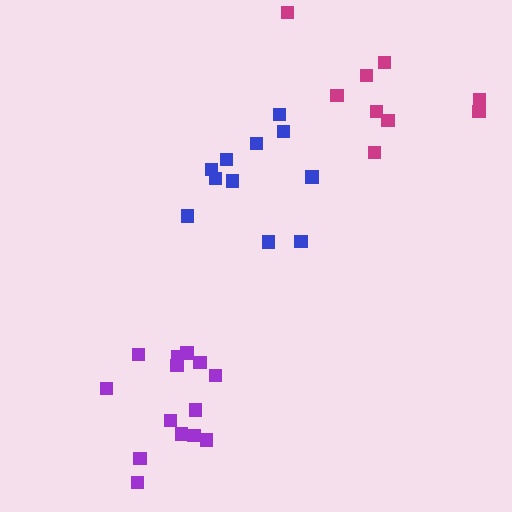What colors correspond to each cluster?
The clusters are colored: purple, blue, magenta.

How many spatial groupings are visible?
There are 3 spatial groupings.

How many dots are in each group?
Group 1: 14 dots, Group 2: 11 dots, Group 3: 9 dots (34 total).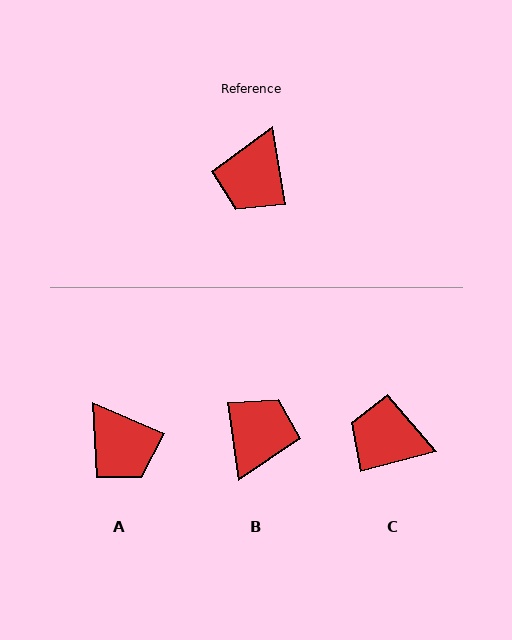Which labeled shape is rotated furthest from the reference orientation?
B, about 177 degrees away.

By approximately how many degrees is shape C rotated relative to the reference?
Approximately 85 degrees clockwise.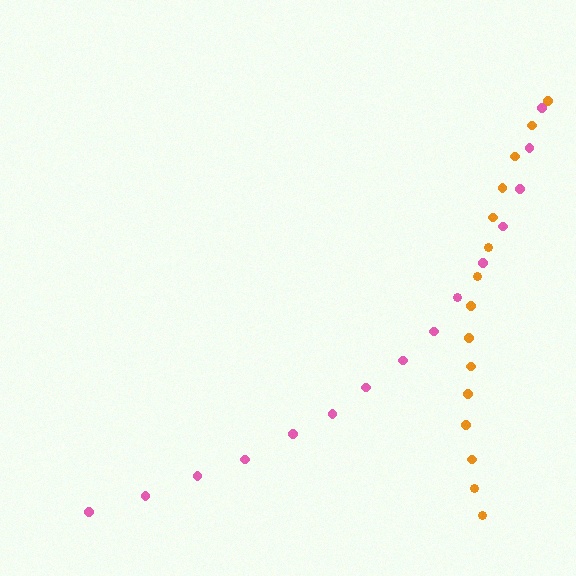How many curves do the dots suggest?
There are 2 distinct paths.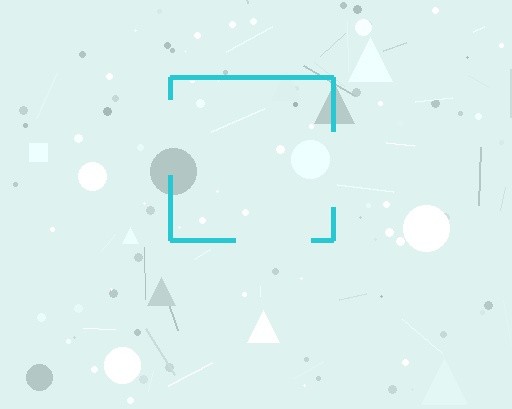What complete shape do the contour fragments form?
The contour fragments form a square.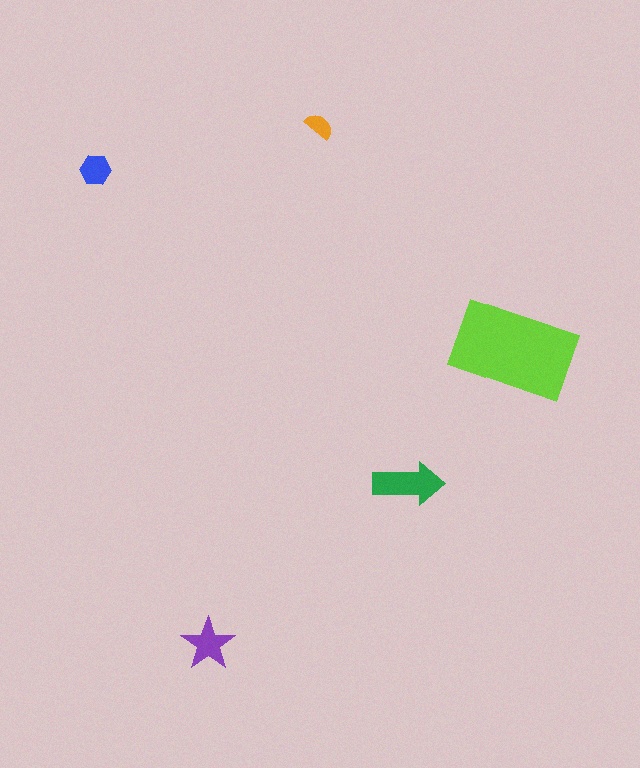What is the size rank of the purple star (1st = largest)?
3rd.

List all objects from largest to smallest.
The lime rectangle, the green arrow, the purple star, the blue hexagon, the orange semicircle.